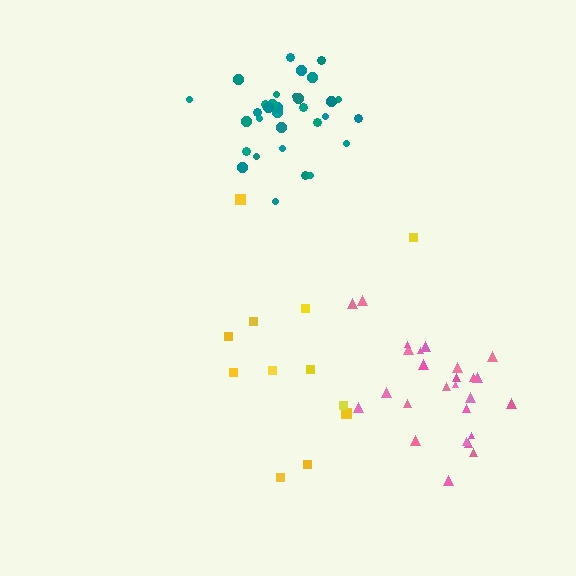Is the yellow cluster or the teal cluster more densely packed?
Teal.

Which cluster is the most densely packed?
Teal.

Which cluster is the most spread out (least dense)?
Yellow.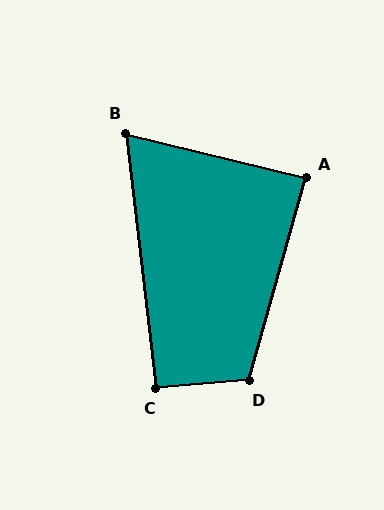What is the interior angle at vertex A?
Approximately 88 degrees (approximately right).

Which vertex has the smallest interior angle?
B, at approximately 70 degrees.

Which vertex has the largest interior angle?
D, at approximately 110 degrees.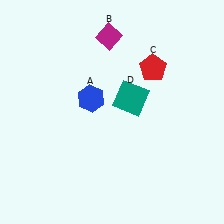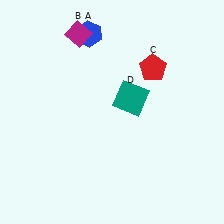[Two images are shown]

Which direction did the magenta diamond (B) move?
The magenta diamond (B) moved left.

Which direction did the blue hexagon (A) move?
The blue hexagon (A) moved up.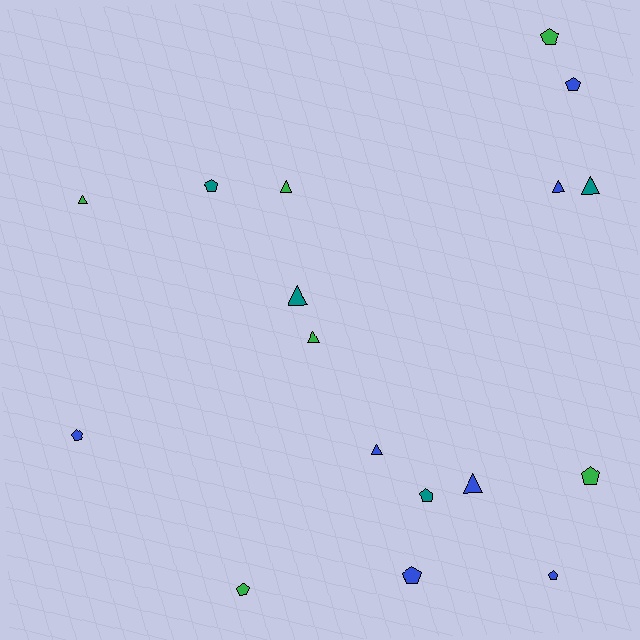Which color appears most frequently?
Blue, with 7 objects.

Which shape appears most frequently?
Pentagon, with 9 objects.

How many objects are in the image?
There are 17 objects.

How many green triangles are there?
There are 3 green triangles.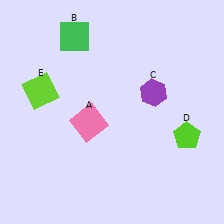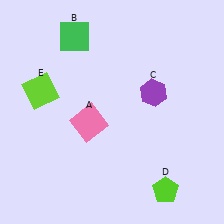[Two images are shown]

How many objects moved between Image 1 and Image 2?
1 object moved between the two images.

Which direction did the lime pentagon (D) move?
The lime pentagon (D) moved down.